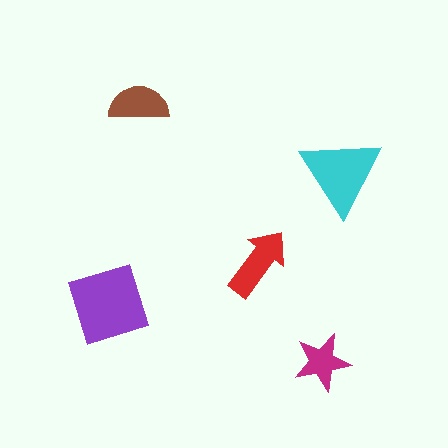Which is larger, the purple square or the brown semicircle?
The purple square.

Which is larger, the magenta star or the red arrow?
The red arrow.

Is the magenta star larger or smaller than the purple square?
Smaller.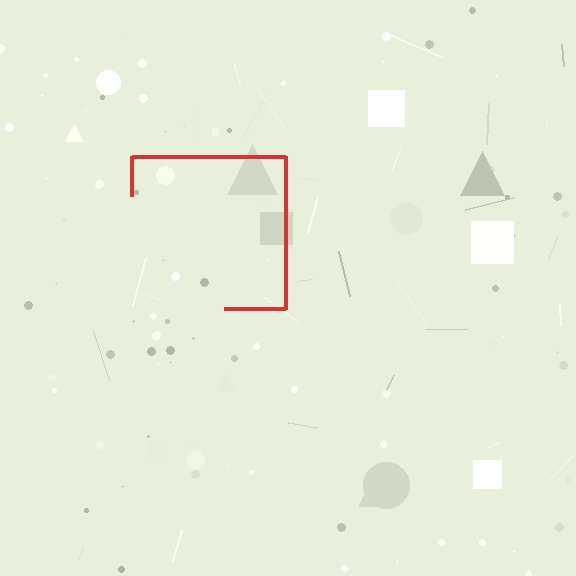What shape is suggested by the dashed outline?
The dashed outline suggests a square.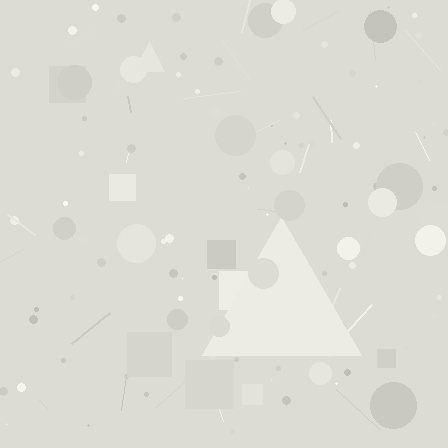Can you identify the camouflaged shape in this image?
The camouflaged shape is a triangle.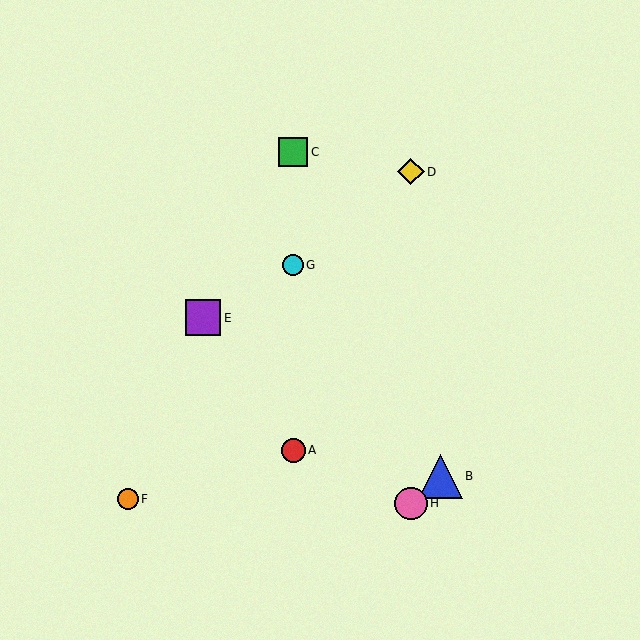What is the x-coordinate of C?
Object C is at x≈293.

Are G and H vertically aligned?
No, G is at x≈293 and H is at x≈411.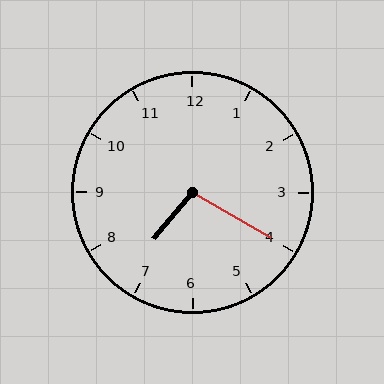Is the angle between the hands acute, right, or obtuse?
It is obtuse.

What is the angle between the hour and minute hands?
Approximately 100 degrees.